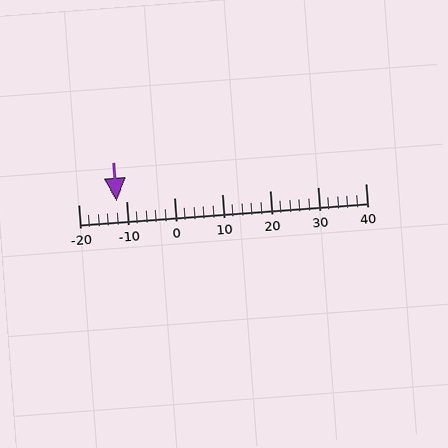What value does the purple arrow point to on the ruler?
The purple arrow points to approximately -12.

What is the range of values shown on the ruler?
The ruler shows values from -20 to 40.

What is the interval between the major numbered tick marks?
The major tick marks are spaced 10 units apart.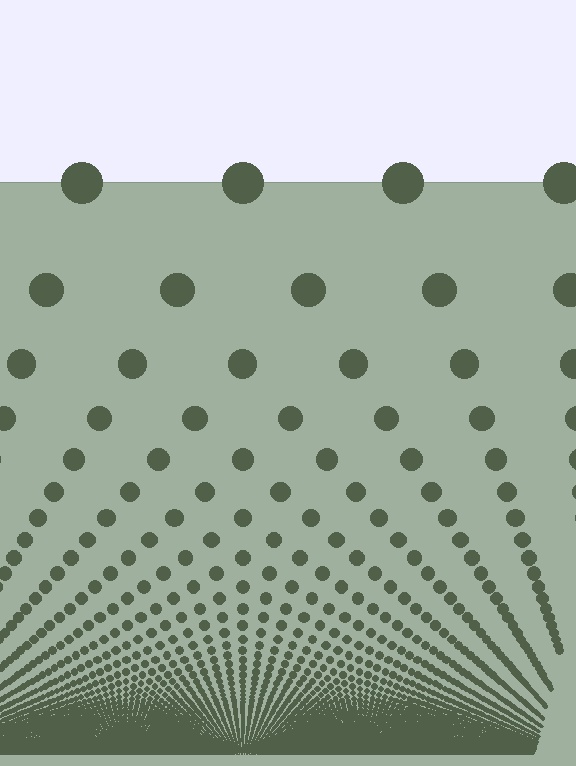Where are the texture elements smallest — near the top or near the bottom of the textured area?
Near the bottom.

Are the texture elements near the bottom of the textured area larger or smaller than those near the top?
Smaller. The gradient is inverted — elements near the bottom are smaller and denser.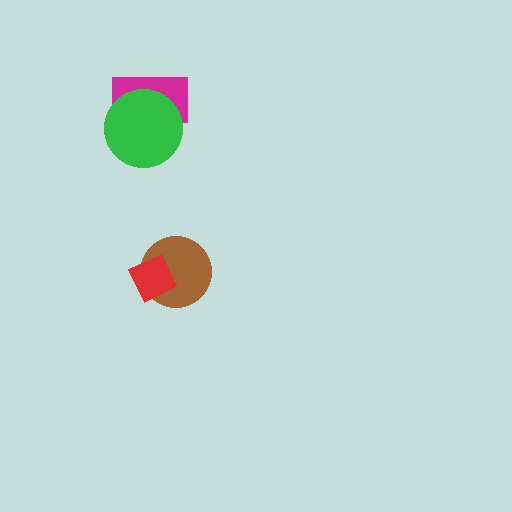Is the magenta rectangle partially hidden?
Yes, it is partially covered by another shape.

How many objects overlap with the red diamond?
1 object overlaps with the red diamond.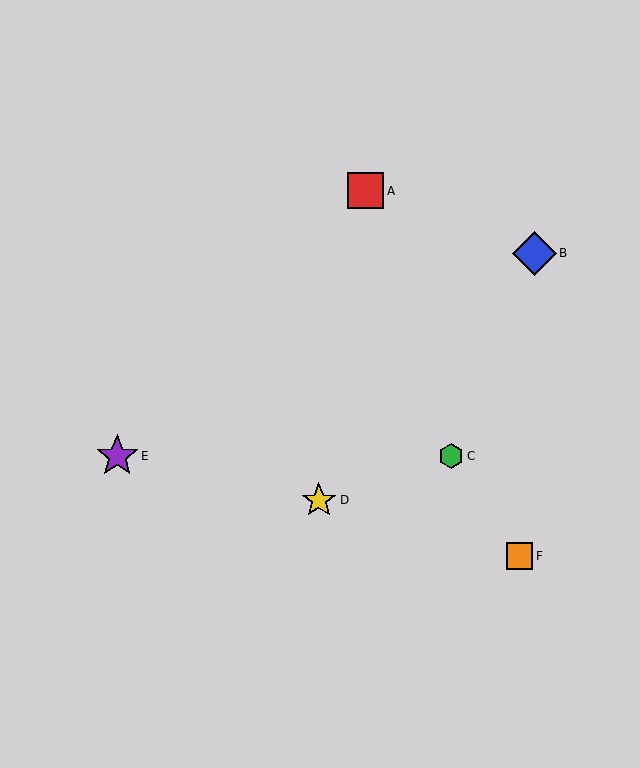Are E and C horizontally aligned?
Yes, both are at y≈456.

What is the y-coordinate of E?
Object E is at y≈456.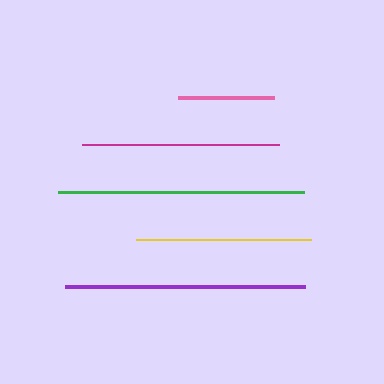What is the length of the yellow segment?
The yellow segment is approximately 175 pixels long.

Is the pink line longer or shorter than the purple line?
The purple line is longer than the pink line.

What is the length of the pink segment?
The pink segment is approximately 96 pixels long.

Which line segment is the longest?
The green line is the longest at approximately 246 pixels.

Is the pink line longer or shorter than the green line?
The green line is longer than the pink line.